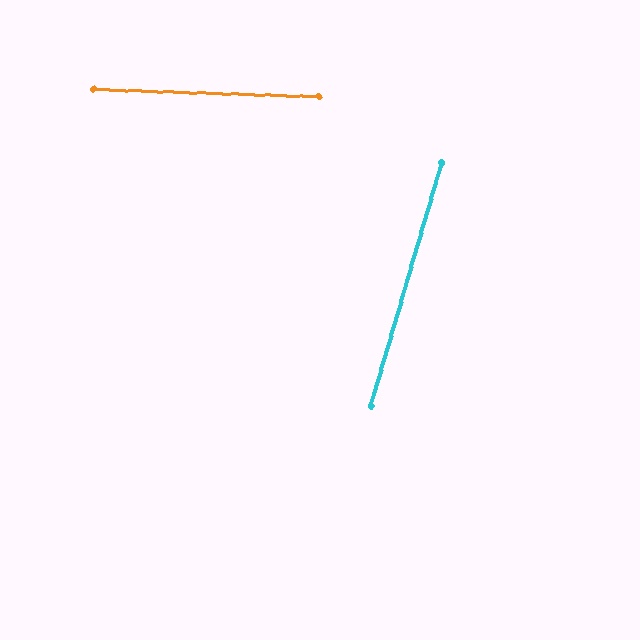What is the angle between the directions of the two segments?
Approximately 76 degrees.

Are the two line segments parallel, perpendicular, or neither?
Neither parallel nor perpendicular — they differ by about 76°.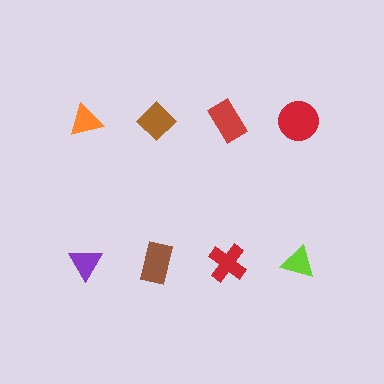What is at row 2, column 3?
A red cross.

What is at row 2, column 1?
A purple triangle.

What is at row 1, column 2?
A brown diamond.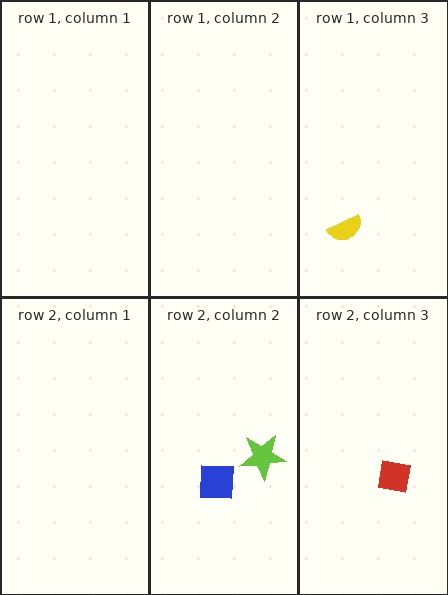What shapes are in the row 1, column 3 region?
The yellow semicircle.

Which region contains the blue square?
The row 2, column 2 region.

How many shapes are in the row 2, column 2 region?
2.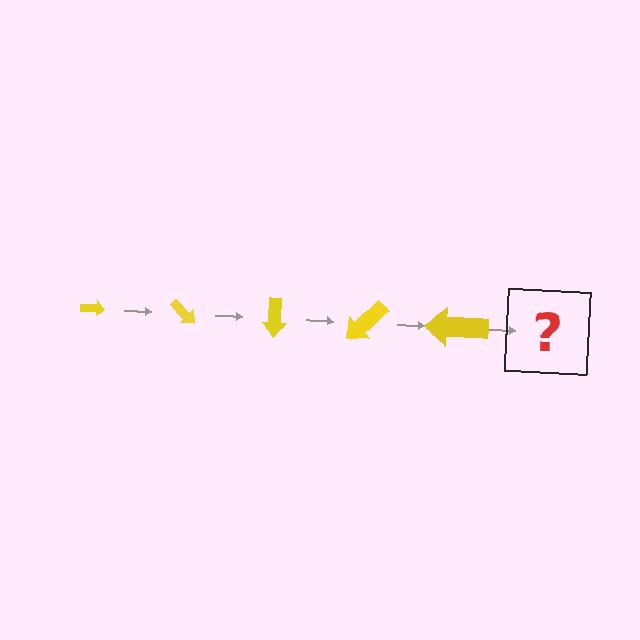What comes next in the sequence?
The next element should be an arrow, larger than the previous one and rotated 225 degrees from the start.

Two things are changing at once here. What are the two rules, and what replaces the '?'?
The two rules are that the arrow grows larger each step and it rotates 45 degrees each step. The '?' should be an arrow, larger than the previous one and rotated 225 degrees from the start.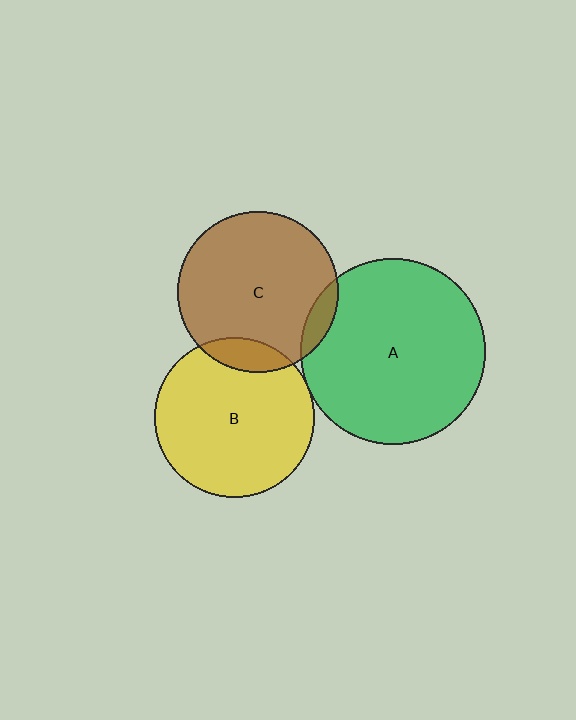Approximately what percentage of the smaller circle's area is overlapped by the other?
Approximately 10%.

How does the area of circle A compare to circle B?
Approximately 1.3 times.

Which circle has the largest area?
Circle A (green).